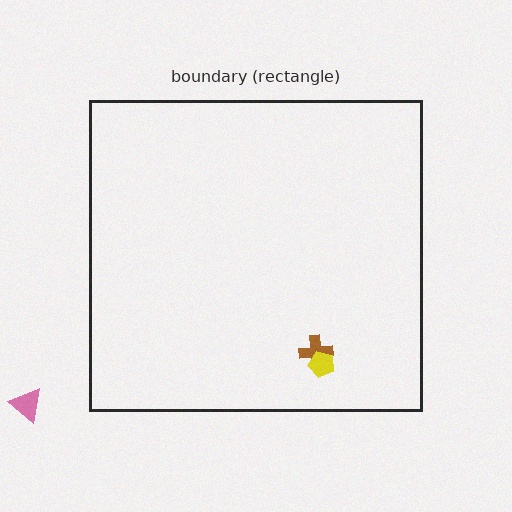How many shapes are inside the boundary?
2 inside, 1 outside.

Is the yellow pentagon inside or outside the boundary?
Inside.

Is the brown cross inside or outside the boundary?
Inside.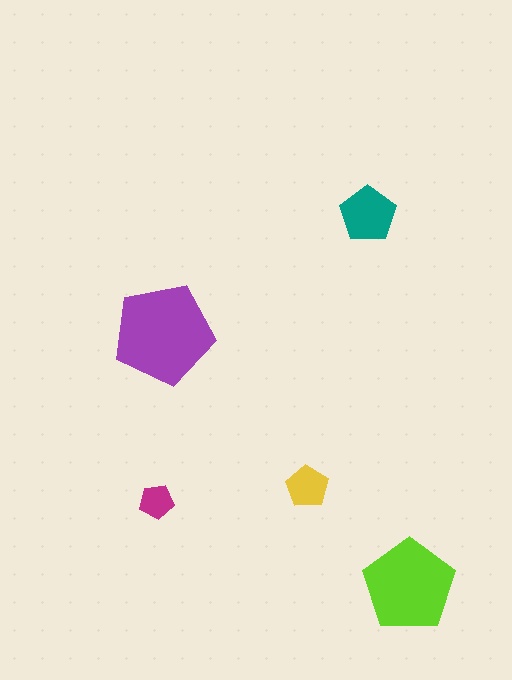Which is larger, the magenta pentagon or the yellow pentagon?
The yellow one.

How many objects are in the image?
There are 5 objects in the image.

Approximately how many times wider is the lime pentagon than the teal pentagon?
About 1.5 times wider.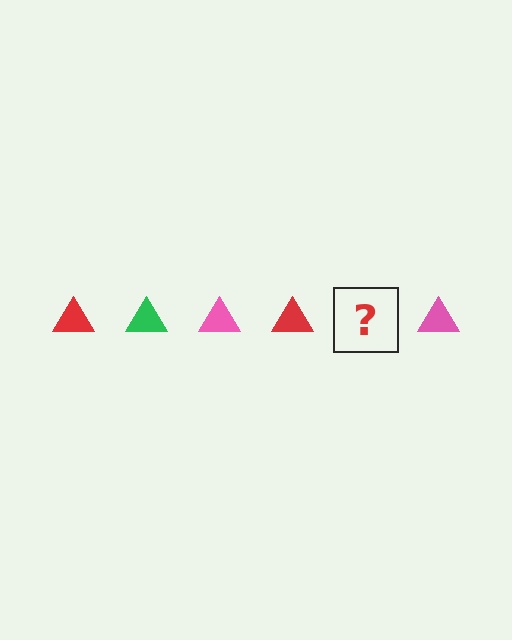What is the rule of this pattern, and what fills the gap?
The rule is that the pattern cycles through red, green, pink triangles. The gap should be filled with a green triangle.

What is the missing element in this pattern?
The missing element is a green triangle.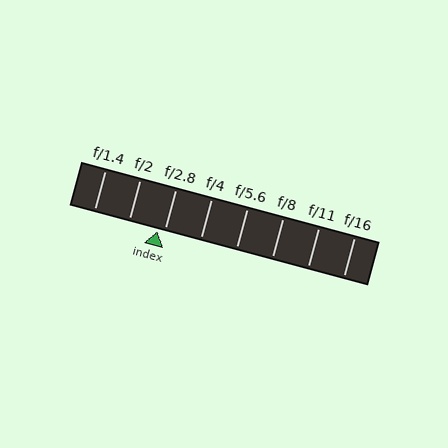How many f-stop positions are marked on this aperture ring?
There are 8 f-stop positions marked.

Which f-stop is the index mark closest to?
The index mark is closest to f/2.8.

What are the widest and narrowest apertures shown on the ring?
The widest aperture shown is f/1.4 and the narrowest is f/16.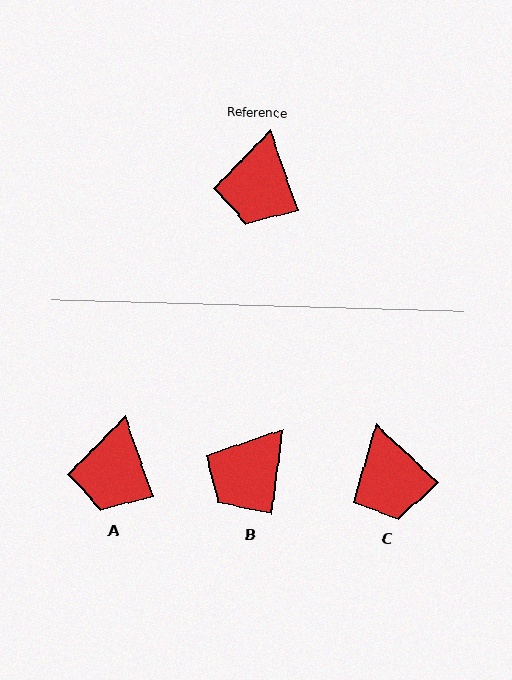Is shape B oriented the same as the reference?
No, it is off by about 27 degrees.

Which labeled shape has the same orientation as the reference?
A.